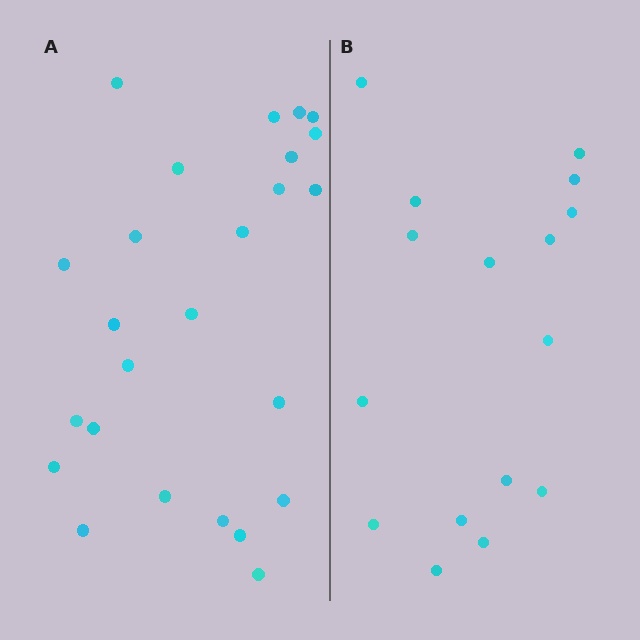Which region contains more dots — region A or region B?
Region A (the left region) has more dots.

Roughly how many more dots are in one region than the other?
Region A has roughly 8 or so more dots than region B.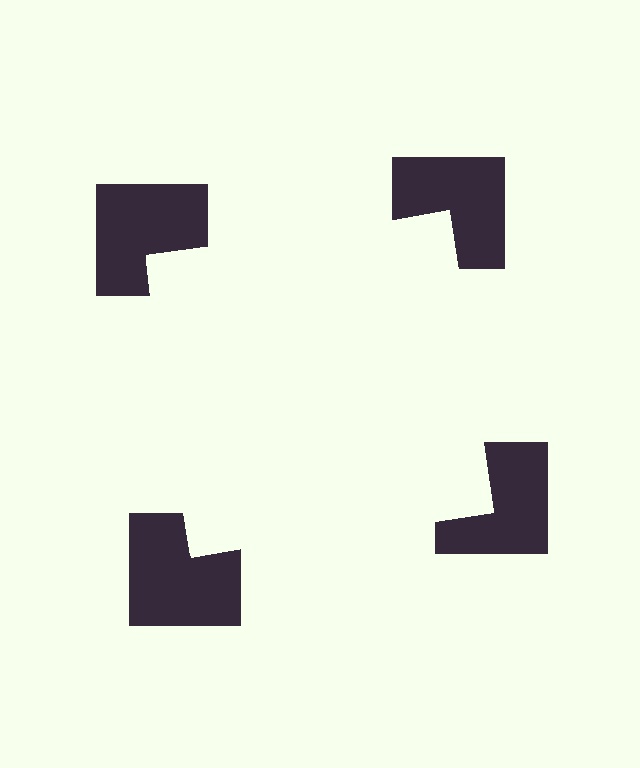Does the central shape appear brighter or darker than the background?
It typically appears slightly brighter than the background, even though no actual brightness change is drawn.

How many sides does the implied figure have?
4 sides.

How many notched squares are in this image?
There are 4 — one at each vertex of the illusory square.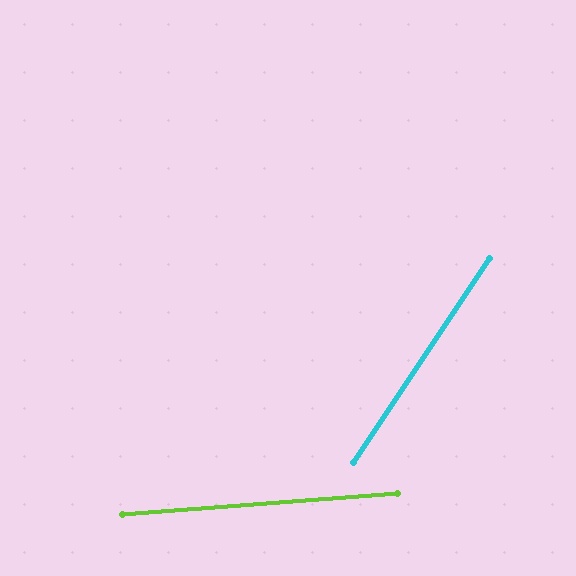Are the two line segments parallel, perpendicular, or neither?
Neither parallel nor perpendicular — they differ by about 52°.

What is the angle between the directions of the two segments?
Approximately 52 degrees.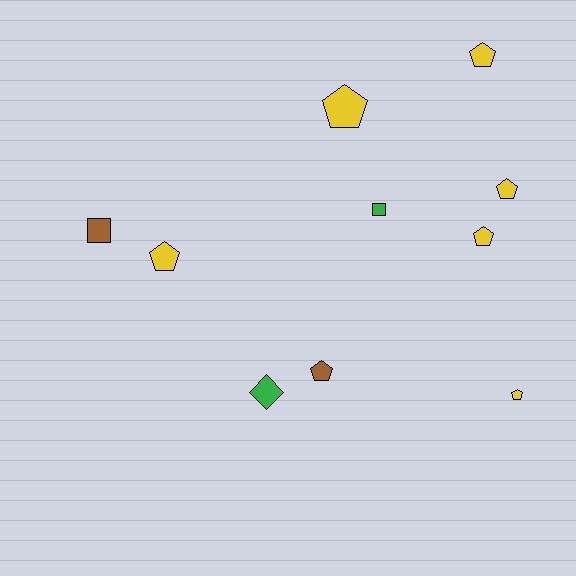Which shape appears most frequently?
Pentagon, with 7 objects.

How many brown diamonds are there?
There are no brown diamonds.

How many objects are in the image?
There are 10 objects.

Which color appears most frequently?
Yellow, with 6 objects.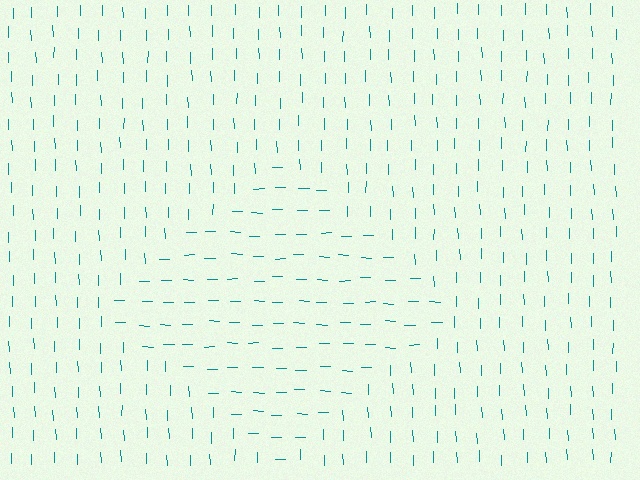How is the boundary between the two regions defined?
The boundary is defined purely by a change in line orientation (approximately 88 degrees difference). All lines are the same color and thickness.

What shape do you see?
I see a diamond.